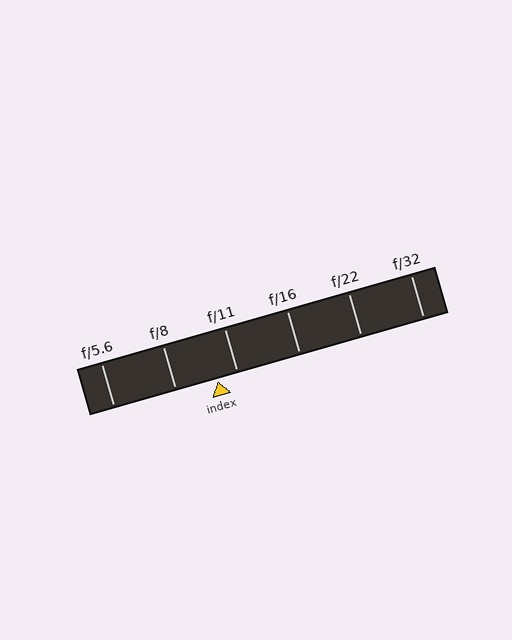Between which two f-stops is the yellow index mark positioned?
The index mark is between f/8 and f/11.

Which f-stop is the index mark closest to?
The index mark is closest to f/11.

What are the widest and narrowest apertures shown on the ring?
The widest aperture shown is f/5.6 and the narrowest is f/32.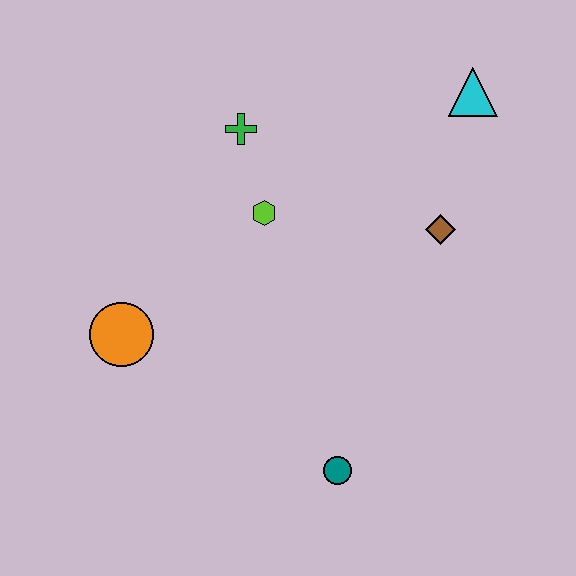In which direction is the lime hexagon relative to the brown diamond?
The lime hexagon is to the left of the brown diamond.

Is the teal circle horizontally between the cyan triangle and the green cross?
Yes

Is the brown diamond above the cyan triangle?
No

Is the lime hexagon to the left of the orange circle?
No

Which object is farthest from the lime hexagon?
The teal circle is farthest from the lime hexagon.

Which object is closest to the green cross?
The lime hexagon is closest to the green cross.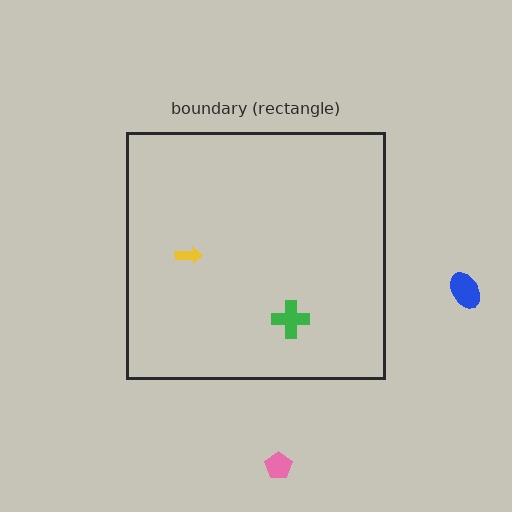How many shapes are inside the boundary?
2 inside, 2 outside.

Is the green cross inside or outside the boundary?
Inside.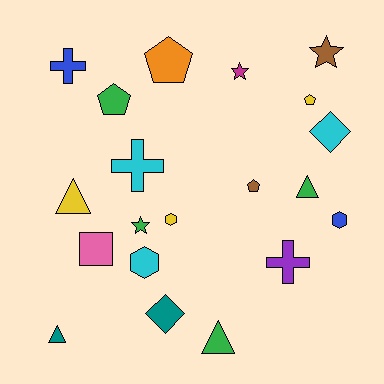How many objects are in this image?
There are 20 objects.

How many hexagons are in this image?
There are 3 hexagons.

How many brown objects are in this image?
There are 2 brown objects.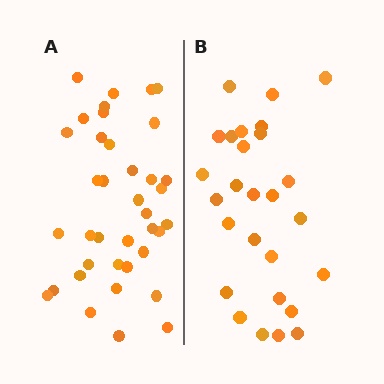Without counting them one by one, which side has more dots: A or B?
Region A (the left region) has more dots.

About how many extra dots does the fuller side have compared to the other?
Region A has roughly 12 or so more dots than region B.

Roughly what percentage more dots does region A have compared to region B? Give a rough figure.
About 40% more.